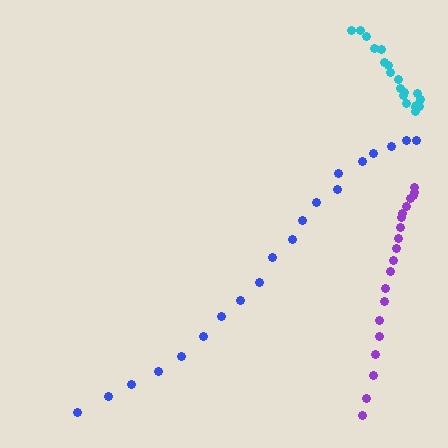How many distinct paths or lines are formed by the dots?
There are 3 distinct paths.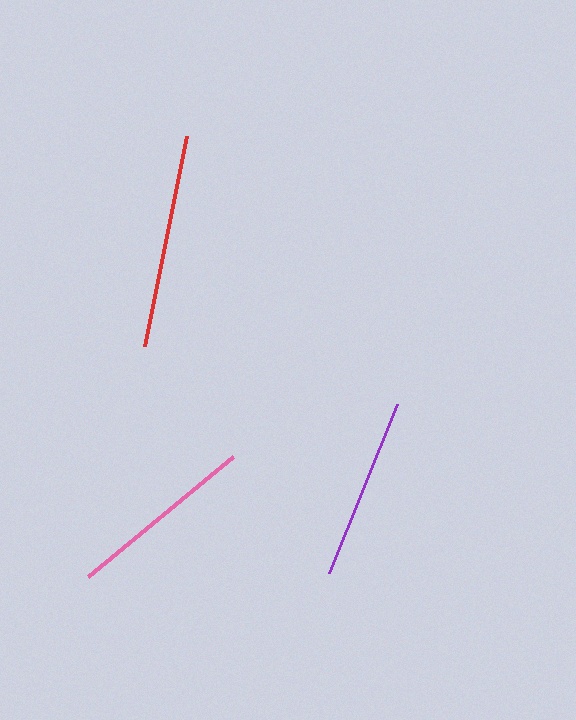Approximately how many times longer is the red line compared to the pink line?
The red line is approximately 1.1 times the length of the pink line.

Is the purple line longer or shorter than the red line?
The red line is longer than the purple line.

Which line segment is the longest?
The red line is the longest at approximately 214 pixels.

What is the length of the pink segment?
The pink segment is approximately 188 pixels long.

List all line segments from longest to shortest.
From longest to shortest: red, pink, purple.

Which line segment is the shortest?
The purple line is the shortest at approximately 182 pixels.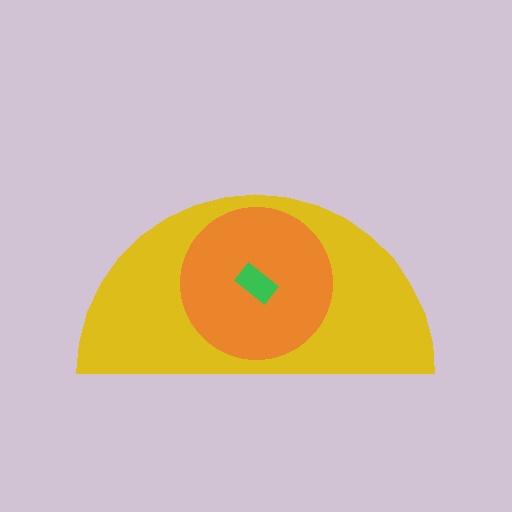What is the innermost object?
The green rectangle.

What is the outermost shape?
The yellow semicircle.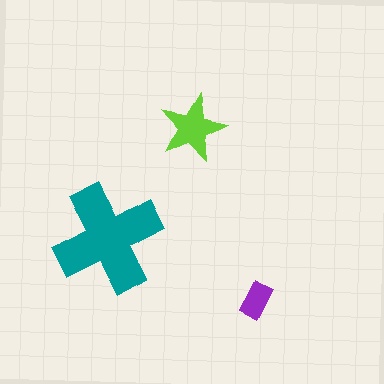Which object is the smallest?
The purple rectangle.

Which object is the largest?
The teal cross.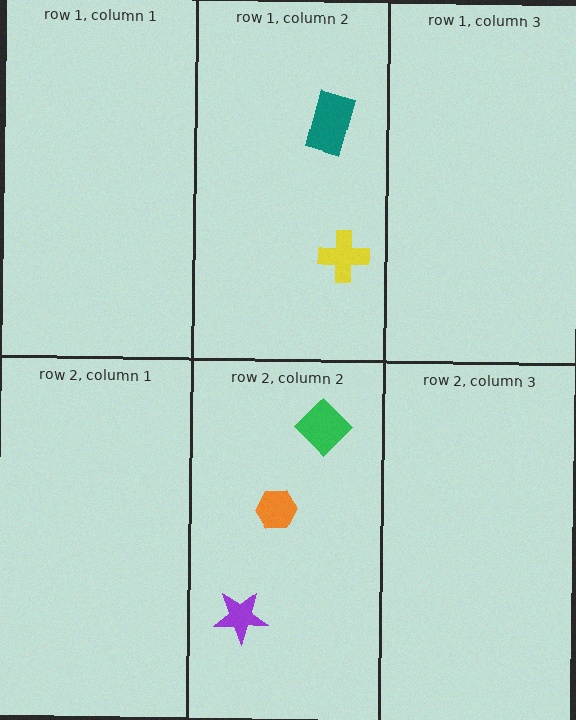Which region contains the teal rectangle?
The row 1, column 2 region.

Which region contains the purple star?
The row 2, column 2 region.